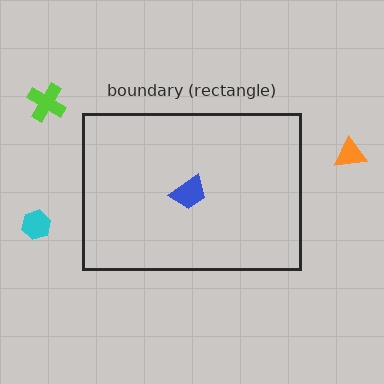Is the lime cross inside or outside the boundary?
Outside.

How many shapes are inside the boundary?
1 inside, 3 outside.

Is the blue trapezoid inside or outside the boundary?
Inside.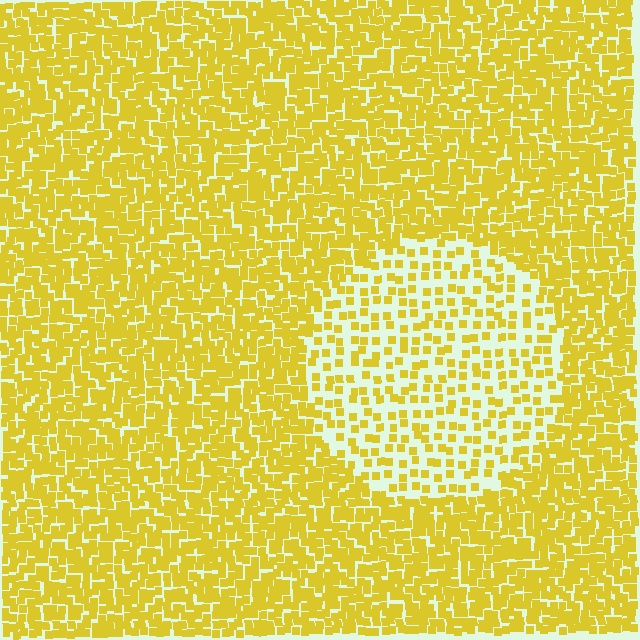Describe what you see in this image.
The image contains small yellow elements arranged at two different densities. A circle-shaped region is visible where the elements are less densely packed than the surrounding area.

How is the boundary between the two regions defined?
The boundary is defined by a change in element density (approximately 2.4x ratio). All elements are the same color, size, and shape.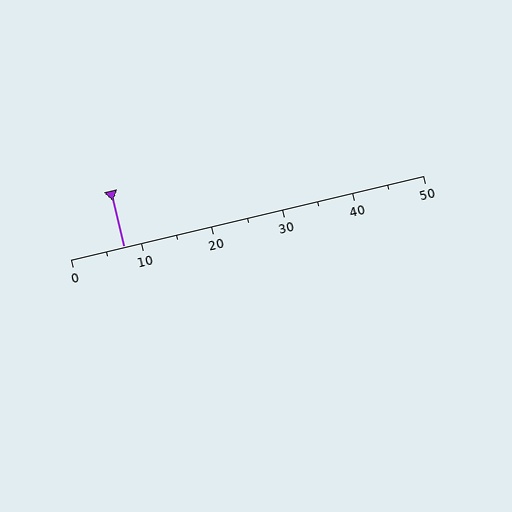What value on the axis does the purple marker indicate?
The marker indicates approximately 7.5.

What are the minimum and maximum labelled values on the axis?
The axis runs from 0 to 50.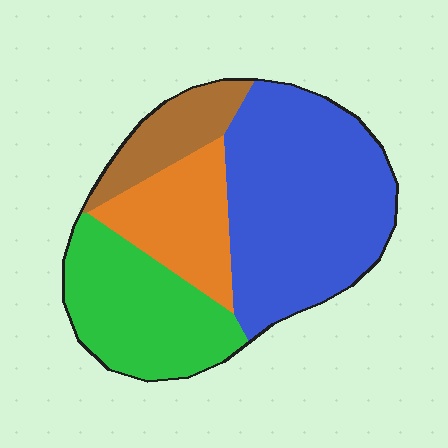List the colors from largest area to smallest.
From largest to smallest: blue, green, orange, brown.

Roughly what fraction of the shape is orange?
Orange covers around 15% of the shape.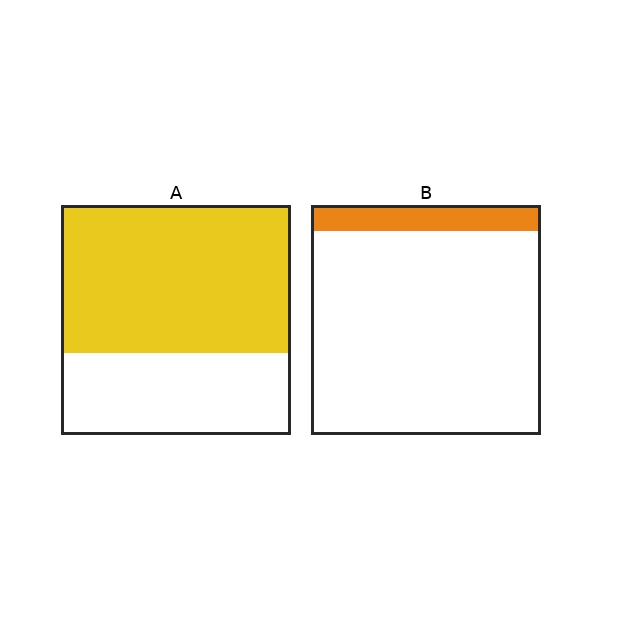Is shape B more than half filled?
No.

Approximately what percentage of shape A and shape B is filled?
A is approximately 65% and B is approximately 10%.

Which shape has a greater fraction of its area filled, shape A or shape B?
Shape A.